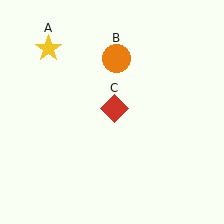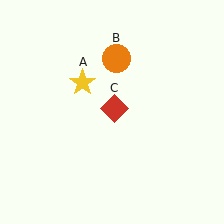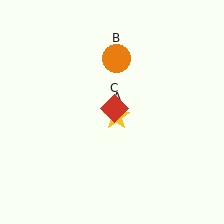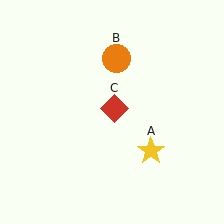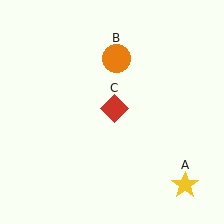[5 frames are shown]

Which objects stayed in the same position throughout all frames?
Orange circle (object B) and red diamond (object C) remained stationary.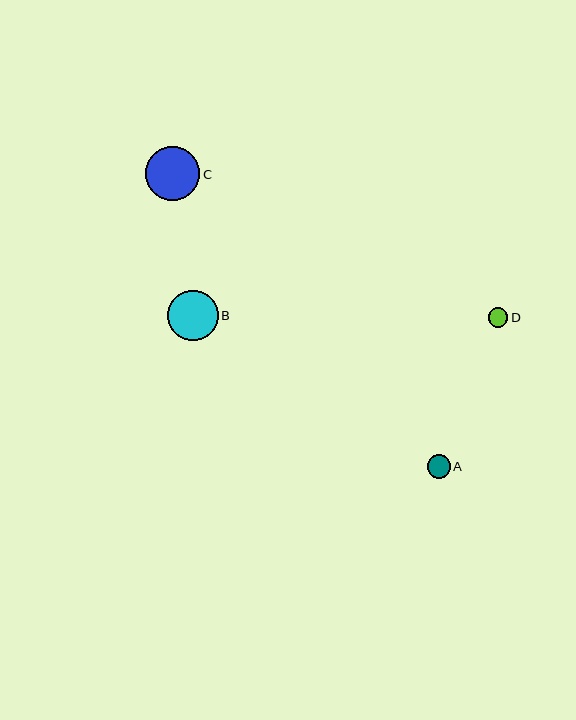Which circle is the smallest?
Circle D is the smallest with a size of approximately 20 pixels.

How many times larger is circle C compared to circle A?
Circle C is approximately 2.3 times the size of circle A.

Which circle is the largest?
Circle C is the largest with a size of approximately 54 pixels.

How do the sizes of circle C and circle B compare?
Circle C and circle B are approximately the same size.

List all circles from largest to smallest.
From largest to smallest: C, B, A, D.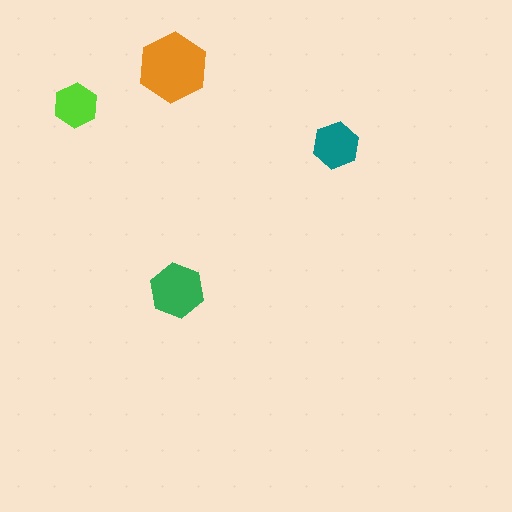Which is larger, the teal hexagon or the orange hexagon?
The orange one.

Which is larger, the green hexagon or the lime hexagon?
The green one.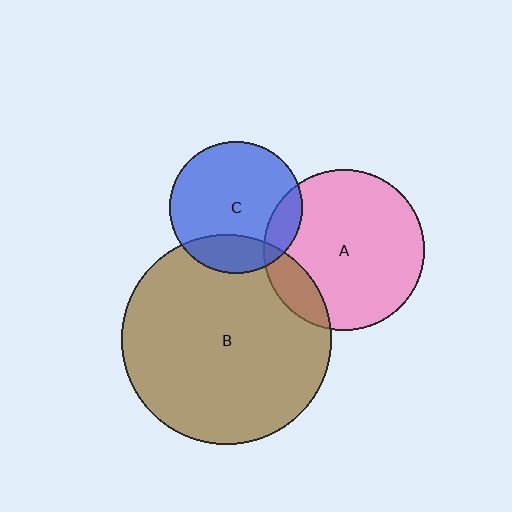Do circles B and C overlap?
Yes.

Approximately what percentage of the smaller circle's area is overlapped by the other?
Approximately 20%.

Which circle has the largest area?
Circle B (brown).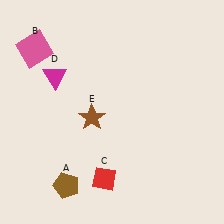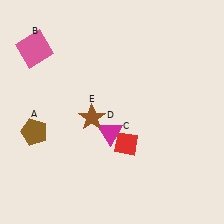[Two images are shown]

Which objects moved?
The objects that moved are: the brown pentagon (A), the red diamond (C), the magenta triangle (D).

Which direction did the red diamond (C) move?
The red diamond (C) moved up.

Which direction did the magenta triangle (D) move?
The magenta triangle (D) moved down.